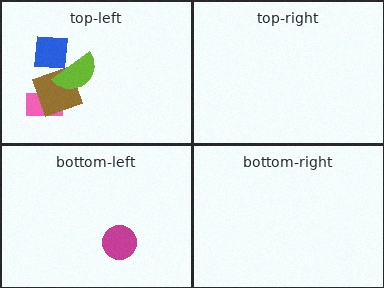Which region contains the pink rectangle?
The top-left region.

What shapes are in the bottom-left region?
The magenta circle.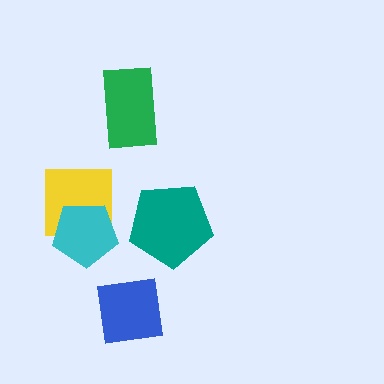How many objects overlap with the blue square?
0 objects overlap with the blue square.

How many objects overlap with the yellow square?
1 object overlaps with the yellow square.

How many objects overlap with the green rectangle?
0 objects overlap with the green rectangle.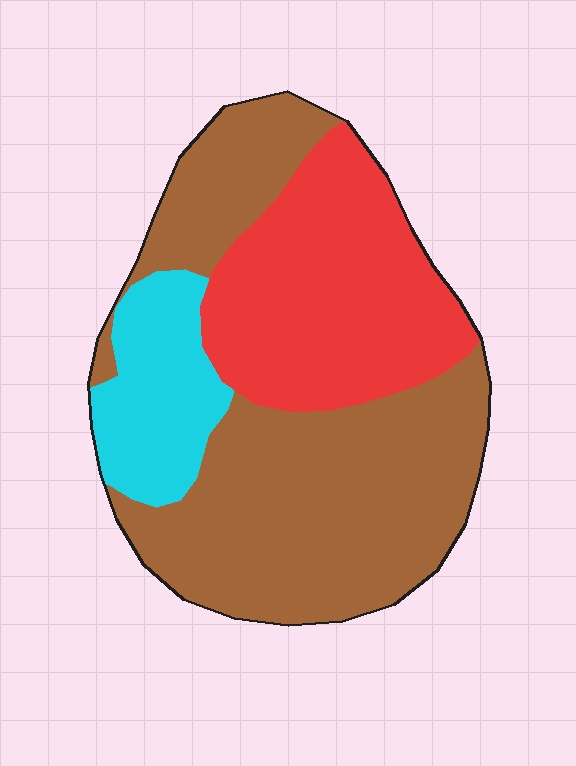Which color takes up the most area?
Brown, at roughly 55%.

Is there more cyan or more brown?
Brown.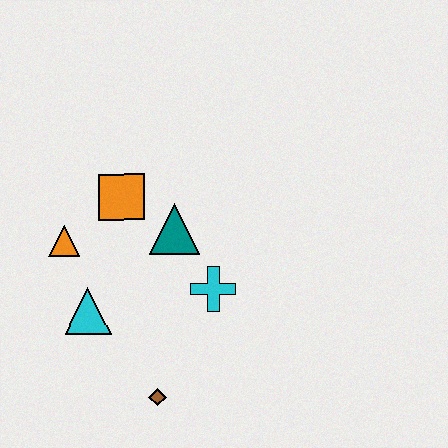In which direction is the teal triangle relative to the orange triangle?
The teal triangle is to the right of the orange triangle.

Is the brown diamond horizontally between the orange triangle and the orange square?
No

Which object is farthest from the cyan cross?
The orange triangle is farthest from the cyan cross.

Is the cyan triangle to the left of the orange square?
Yes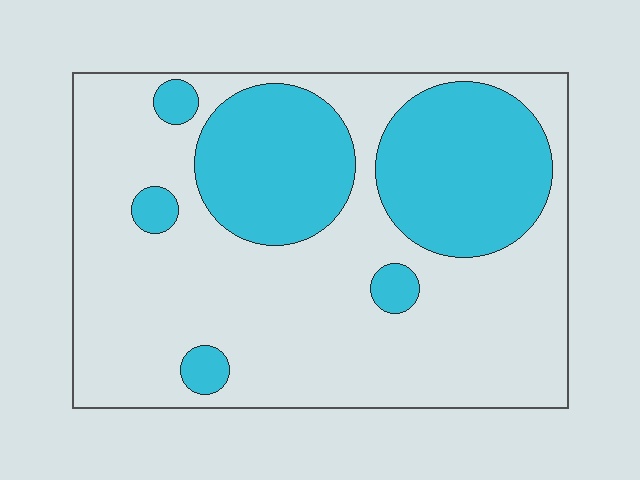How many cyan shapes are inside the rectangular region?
6.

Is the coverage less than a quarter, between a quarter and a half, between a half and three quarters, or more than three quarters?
Between a quarter and a half.